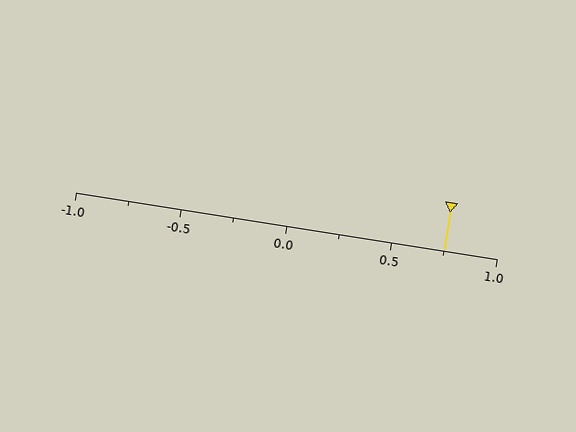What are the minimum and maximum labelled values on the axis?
The axis runs from -1.0 to 1.0.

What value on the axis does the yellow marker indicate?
The marker indicates approximately 0.75.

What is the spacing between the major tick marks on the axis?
The major ticks are spaced 0.5 apart.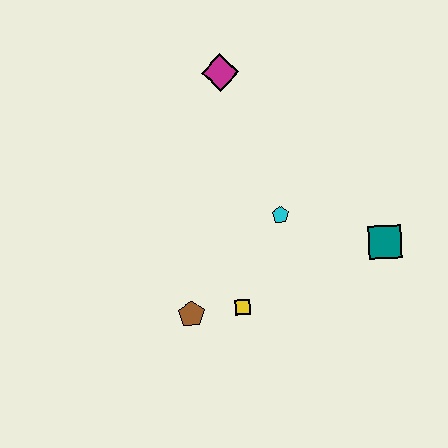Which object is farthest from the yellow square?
The magenta diamond is farthest from the yellow square.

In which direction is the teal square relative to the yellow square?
The teal square is to the right of the yellow square.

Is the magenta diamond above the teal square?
Yes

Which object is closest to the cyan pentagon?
The yellow square is closest to the cyan pentagon.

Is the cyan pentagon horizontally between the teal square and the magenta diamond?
Yes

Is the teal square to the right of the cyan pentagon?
Yes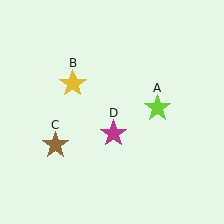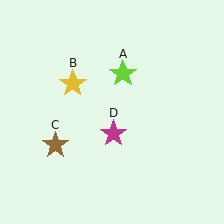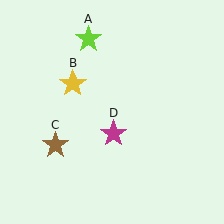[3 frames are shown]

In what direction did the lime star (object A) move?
The lime star (object A) moved up and to the left.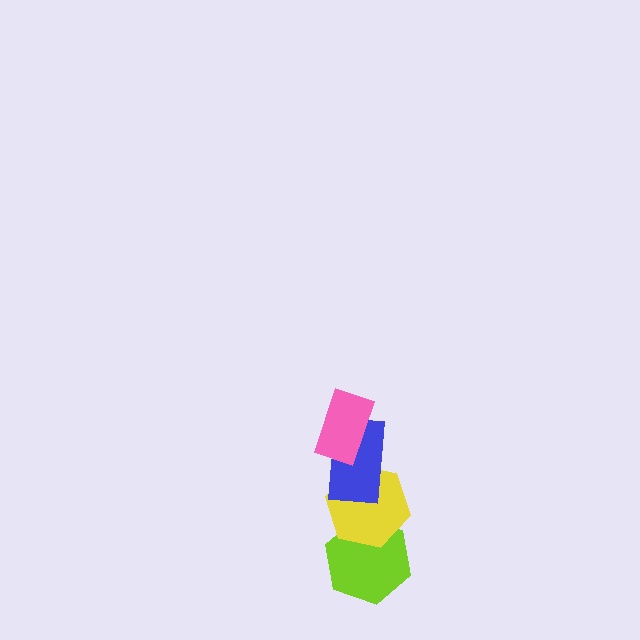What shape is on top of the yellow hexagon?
The blue rectangle is on top of the yellow hexagon.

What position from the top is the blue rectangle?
The blue rectangle is 2nd from the top.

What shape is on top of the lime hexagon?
The yellow hexagon is on top of the lime hexagon.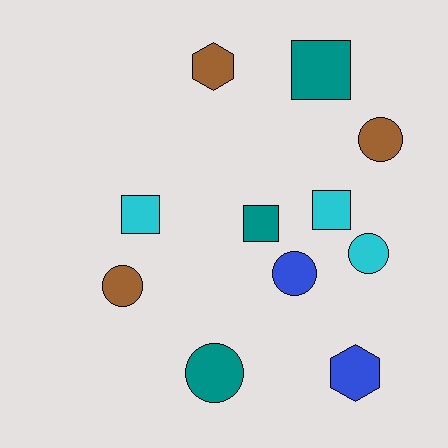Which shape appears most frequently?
Circle, with 5 objects.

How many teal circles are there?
There is 1 teal circle.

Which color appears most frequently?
Teal, with 3 objects.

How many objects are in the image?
There are 11 objects.